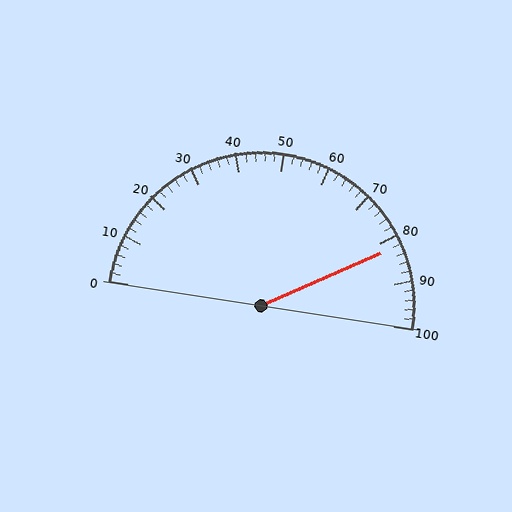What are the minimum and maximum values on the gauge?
The gauge ranges from 0 to 100.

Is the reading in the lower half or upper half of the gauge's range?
The reading is in the upper half of the range (0 to 100).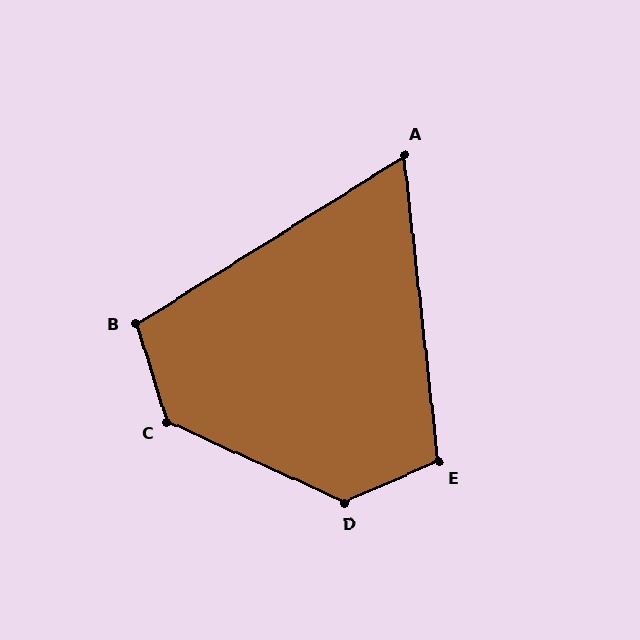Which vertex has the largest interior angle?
D, at approximately 132 degrees.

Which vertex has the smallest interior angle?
A, at approximately 64 degrees.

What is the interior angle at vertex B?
Approximately 105 degrees (obtuse).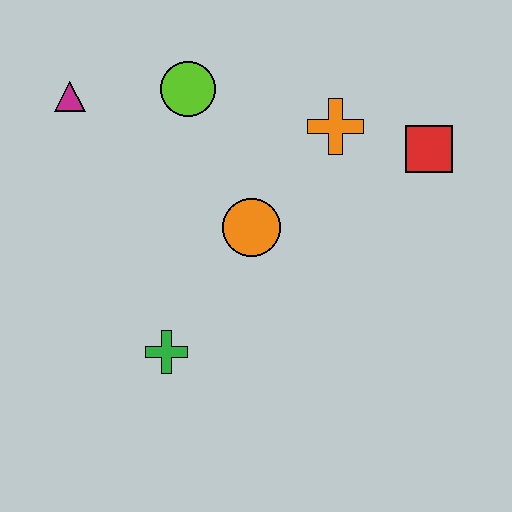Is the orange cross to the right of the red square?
No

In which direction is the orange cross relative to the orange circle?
The orange cross is above the orange circle.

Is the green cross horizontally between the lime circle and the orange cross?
No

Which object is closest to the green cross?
The orange circle is closest to the green cross.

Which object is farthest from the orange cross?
The green cross is farthest from the orange cross.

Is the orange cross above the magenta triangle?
No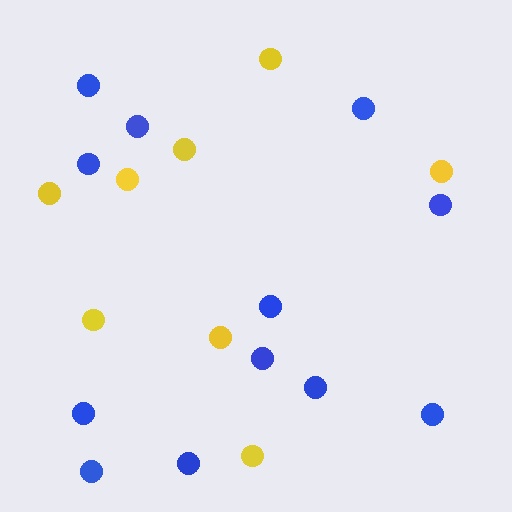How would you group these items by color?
There are 2 groups: one group of yellow circles (8) and one group of blue circles (12).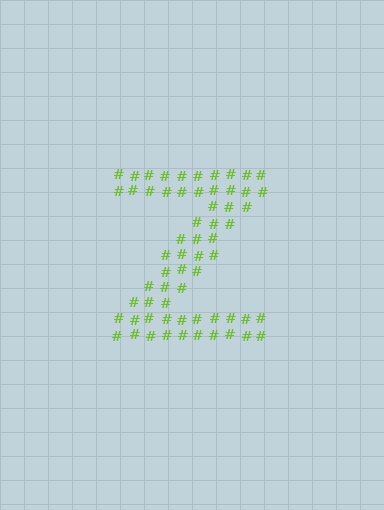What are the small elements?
The small elements are hash symbols.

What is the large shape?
The large shape is the letter Z.